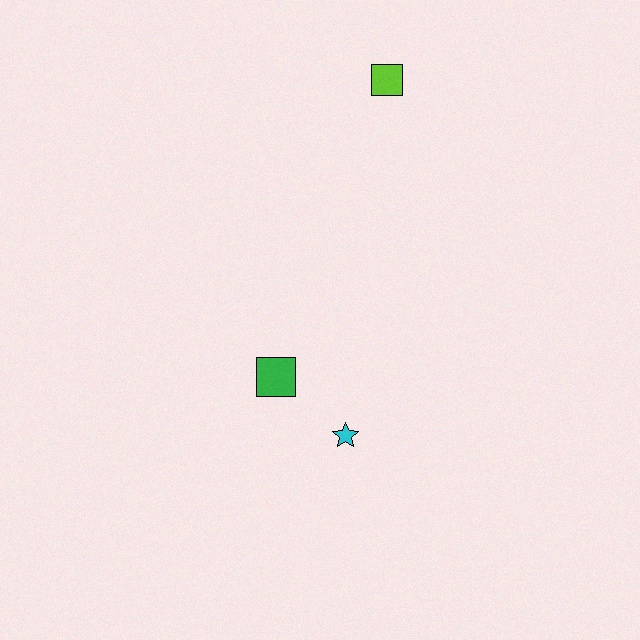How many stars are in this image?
There is 1 star.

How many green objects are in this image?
There is 1 green object.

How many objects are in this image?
There are 3 objects.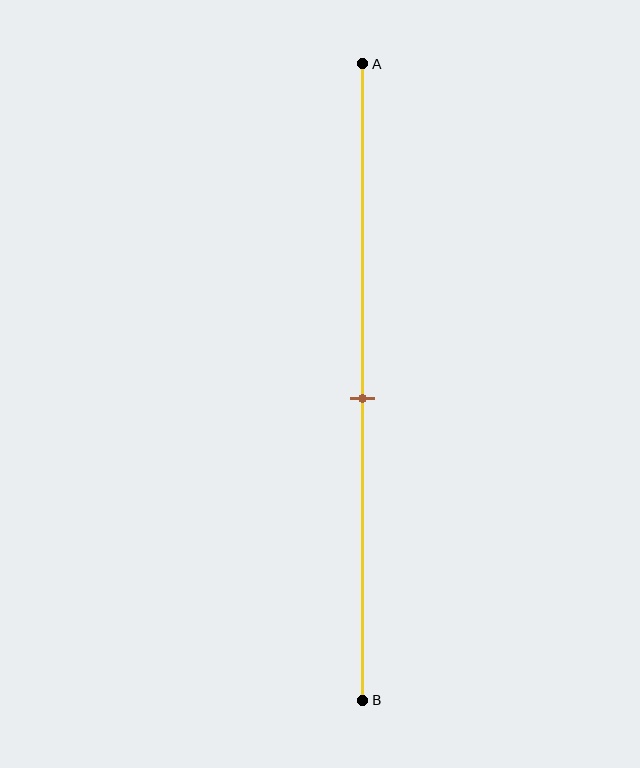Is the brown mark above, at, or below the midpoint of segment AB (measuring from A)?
The brown mark is approximately at the midpoint of segment AB.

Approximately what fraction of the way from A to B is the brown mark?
The brown mark is approximately 55% of the way from A to B.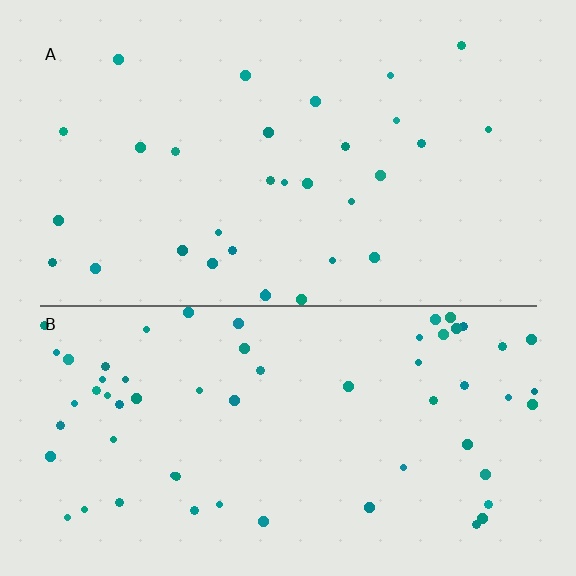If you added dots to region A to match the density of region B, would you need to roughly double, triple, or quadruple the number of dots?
Approximately double.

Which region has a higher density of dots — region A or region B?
B (the bottom).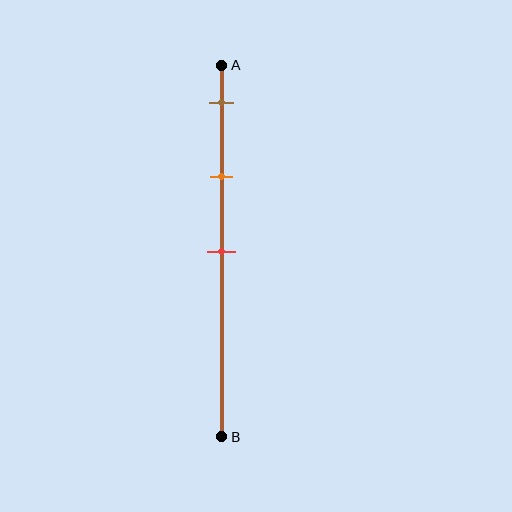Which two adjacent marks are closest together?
The brown and orange marks are the closest adjacent pair.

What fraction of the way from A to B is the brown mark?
The brown mark is approximately 10% (0.1) of the way from A to B.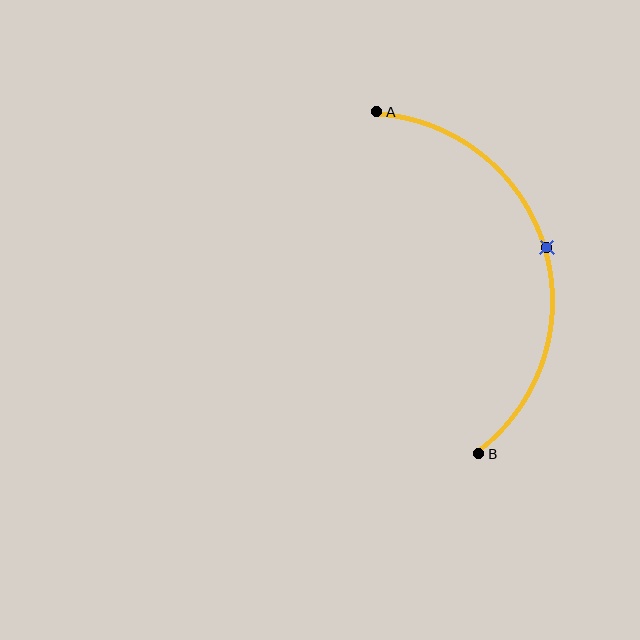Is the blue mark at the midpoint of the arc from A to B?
Yes. The blue mark lies on the arc at equal arc-length from both A and B — it is the arc midpoint.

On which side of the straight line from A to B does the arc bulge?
The arc bulges to the right of the straight line connecting A and B.